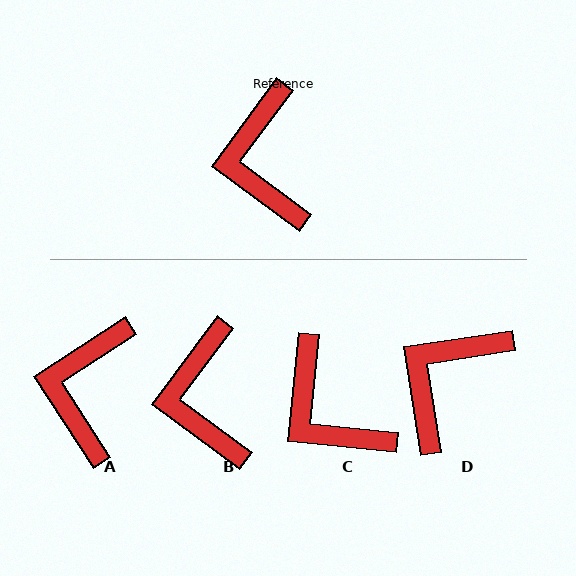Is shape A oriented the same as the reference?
No, it is off by about 20 degrees.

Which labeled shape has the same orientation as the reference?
B.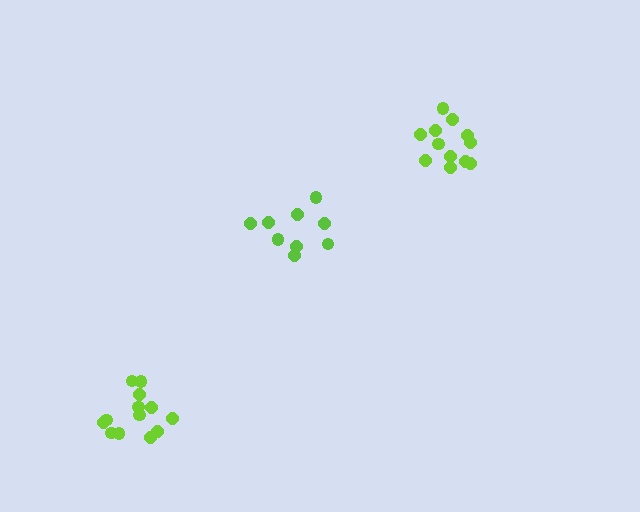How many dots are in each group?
Group 1: 12 dots, Group 2: 13 dots, Group 3: 9 dots (34 total).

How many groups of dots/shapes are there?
There are 3 groups.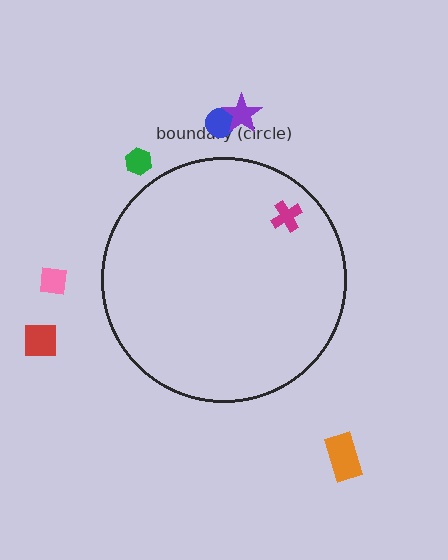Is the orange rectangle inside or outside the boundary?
Outside.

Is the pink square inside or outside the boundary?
Outside.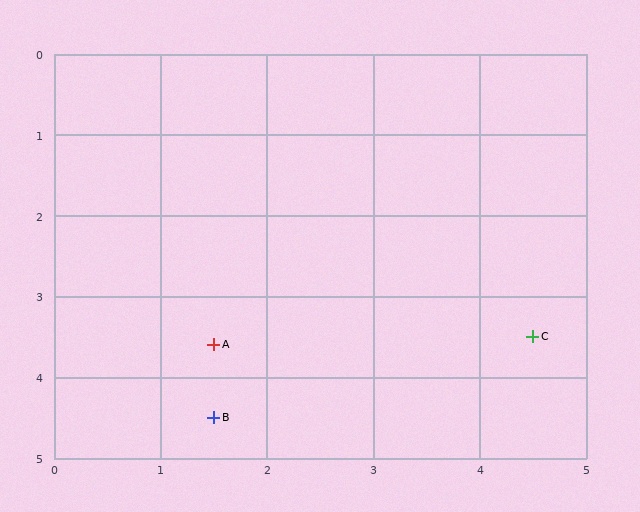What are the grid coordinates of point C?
Point C is at approximately (4.5, 3.5).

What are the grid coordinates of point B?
Point B is at approximately (1.5, 4.5).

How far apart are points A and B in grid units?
Points A and B are about 0.9 grid units apart.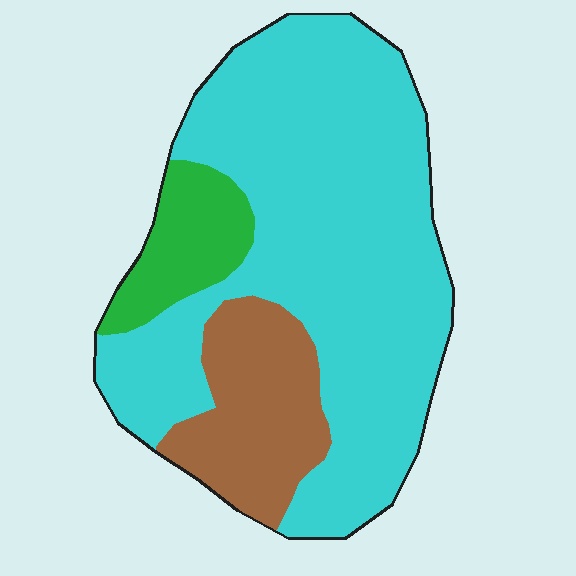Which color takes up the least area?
Green, at roughly 10%.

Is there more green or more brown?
Brown.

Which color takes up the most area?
Cyan, at roughly 70%.